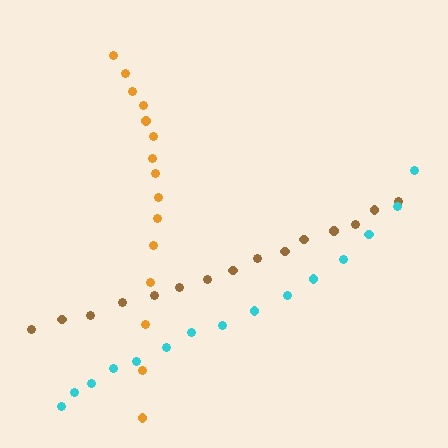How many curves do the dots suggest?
There are 3 distinct paths.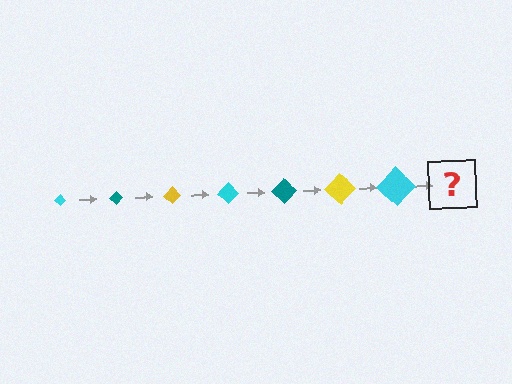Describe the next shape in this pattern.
It should be a teal diamond, larger than the previous one.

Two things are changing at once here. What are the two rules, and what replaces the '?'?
The two rules are that the diamond grows larger each step and the color cycles through cyan, teal, and yellow. The '?' should be a teal diamond, larger than the previous one.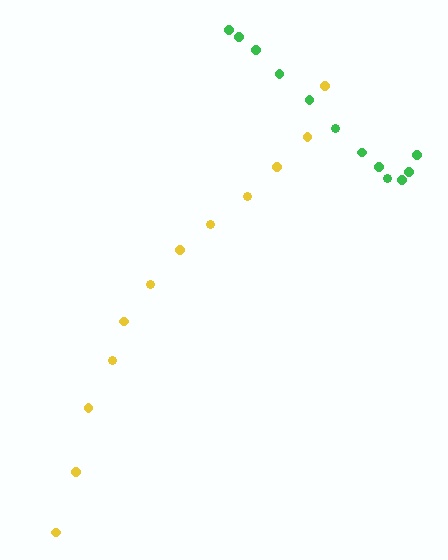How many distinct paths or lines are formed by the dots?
There are 2 distinct paths.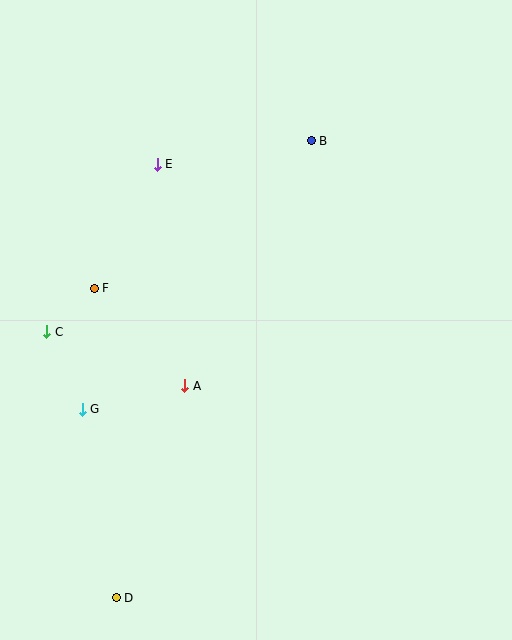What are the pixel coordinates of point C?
Point C is at (47, 332).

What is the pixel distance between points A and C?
The distance between A and C is 149 pixels.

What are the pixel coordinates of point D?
Point D is at (116, 598).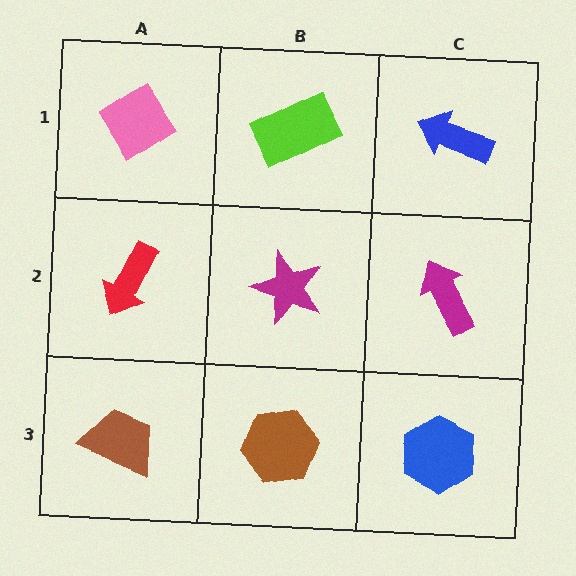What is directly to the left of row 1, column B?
A pink diamond.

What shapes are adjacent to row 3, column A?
A red arrow (row 2, column A), a brown hexagon (row 3, column B).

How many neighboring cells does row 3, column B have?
3.